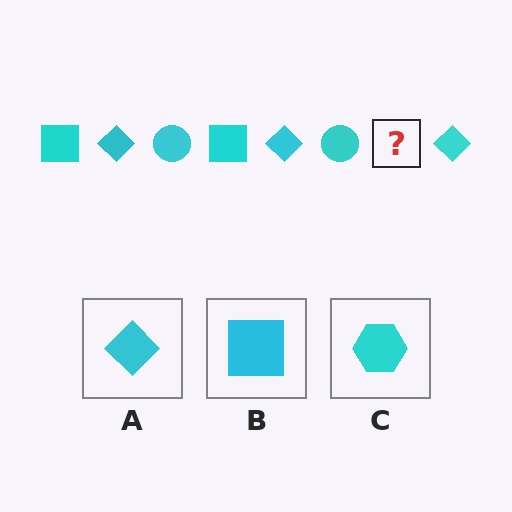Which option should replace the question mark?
Option B.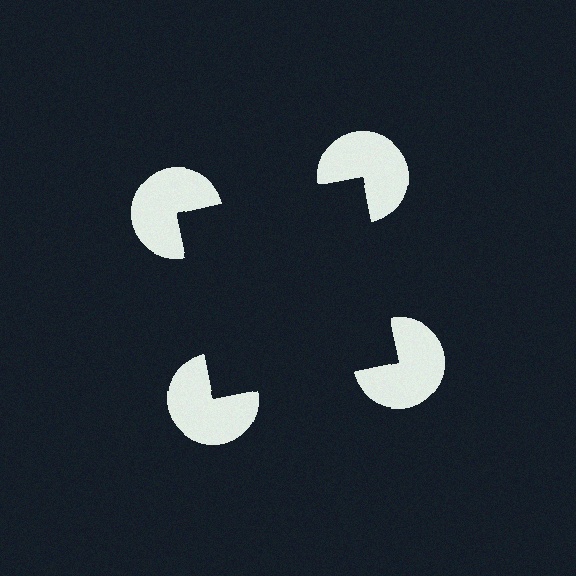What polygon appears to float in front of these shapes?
An illusory square — its edges are inferred from the aligned wedge cuts in the pac-man discs, not physically drawn.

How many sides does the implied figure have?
4 sides.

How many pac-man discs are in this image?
There are 4 — one at each vertex of the illusory square.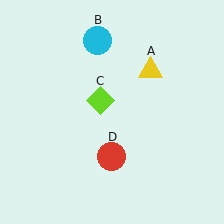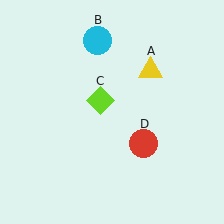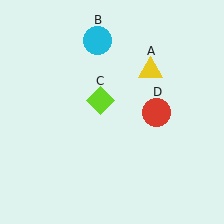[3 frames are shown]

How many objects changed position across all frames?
1 object changed position: red circle (object D).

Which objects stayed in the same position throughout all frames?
Yellow triangle (object A) and cyan circle (object B) and lime diamond (object C) remained stationary.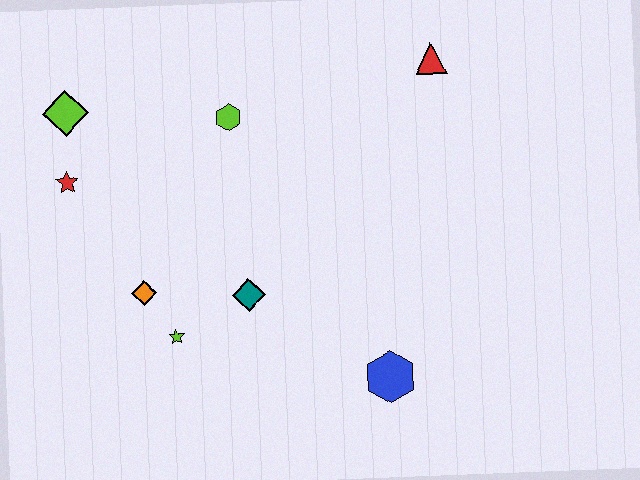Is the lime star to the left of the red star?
No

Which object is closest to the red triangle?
The lime hexagon is closest to the red triangle.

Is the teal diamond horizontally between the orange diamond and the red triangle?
Yes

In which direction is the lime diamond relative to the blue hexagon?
The lime diamond is to the left of the blue hexagon.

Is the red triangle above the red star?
Yes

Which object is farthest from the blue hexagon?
The lime diamond is farthest from the blue hexagon.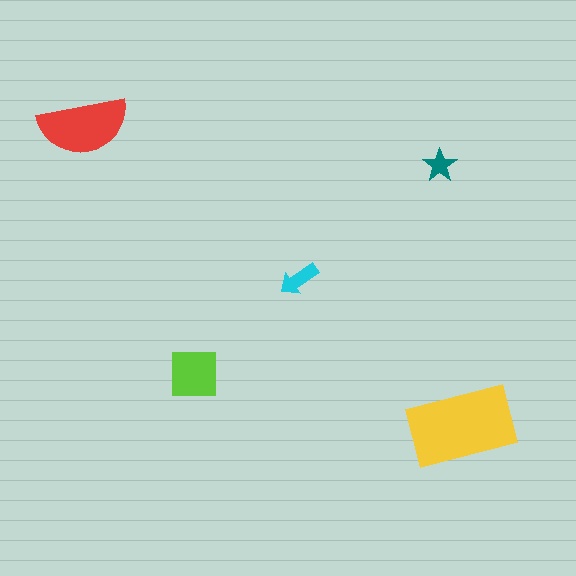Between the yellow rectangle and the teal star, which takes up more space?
The yellow rectangle.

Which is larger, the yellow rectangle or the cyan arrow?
The yellow rectangle.